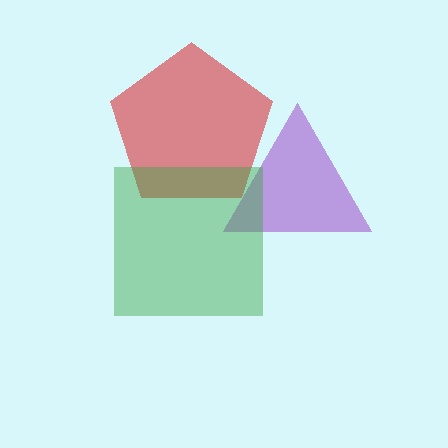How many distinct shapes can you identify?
There are 3 distinct shapes: a purple triangle, a red pentagon, a green square.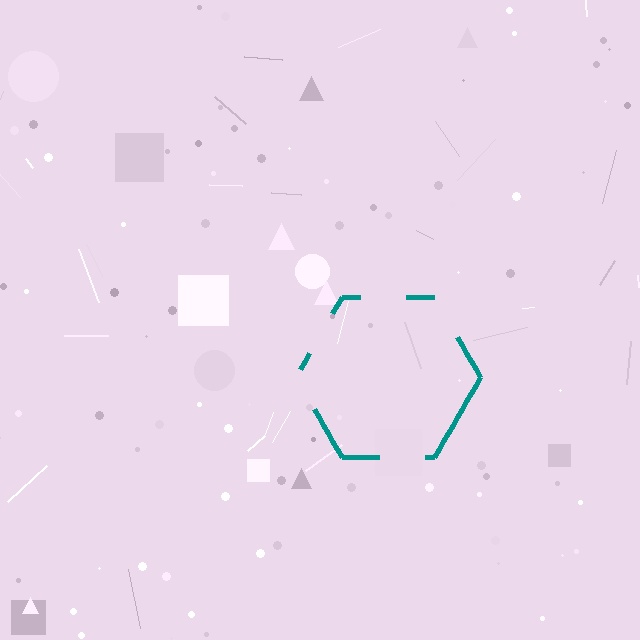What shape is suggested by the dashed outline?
The dashed outline suggests a hexagon.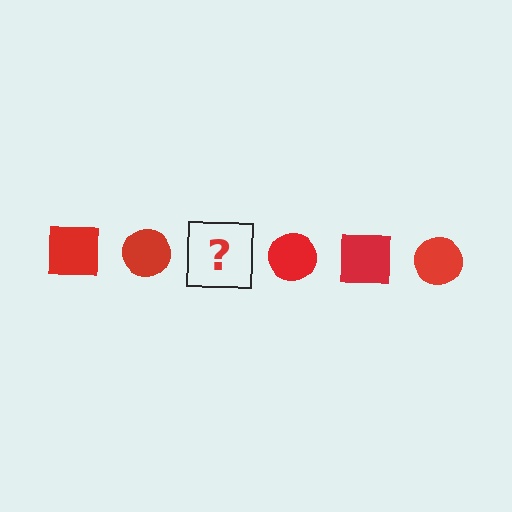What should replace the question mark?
The question mark should be replaced with a red square.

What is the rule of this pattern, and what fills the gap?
The rule is that the pattern cycles through square, circle shapes in red. The gap should be filled with a red square.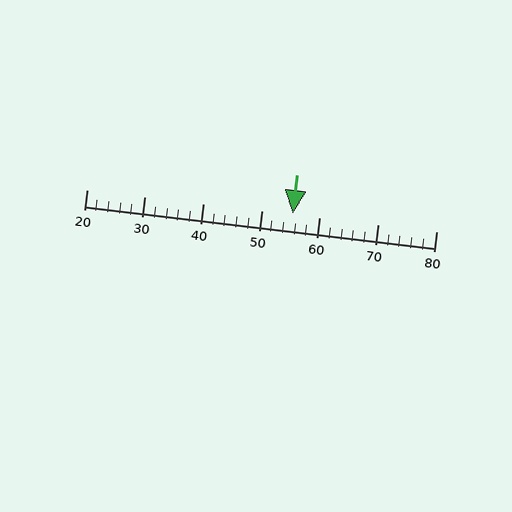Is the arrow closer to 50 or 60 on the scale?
The arrow is closer to 60.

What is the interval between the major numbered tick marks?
The major tick marks are spaced 10 units apart.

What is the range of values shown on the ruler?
The ruler shows values from 20 to 80.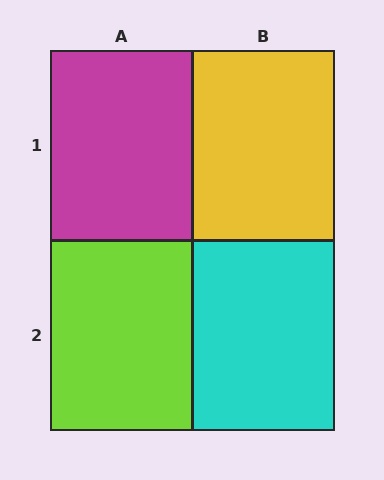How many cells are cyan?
1 cell is cyan.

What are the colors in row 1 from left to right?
Magenta, yellow.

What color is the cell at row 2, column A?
Lime.